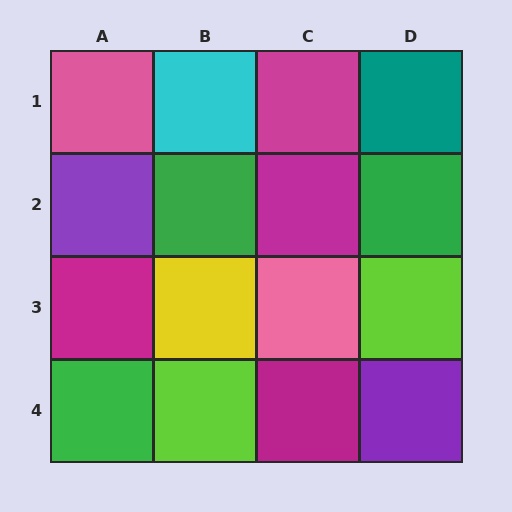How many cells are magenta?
4 cells are magenta.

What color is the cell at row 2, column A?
Purple.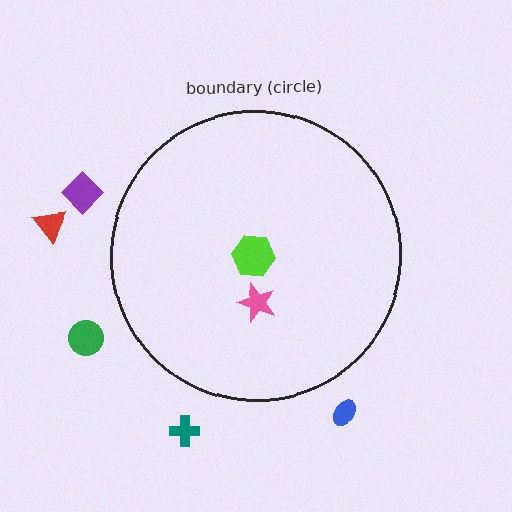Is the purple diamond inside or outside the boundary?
Outside.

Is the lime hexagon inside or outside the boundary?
Inside.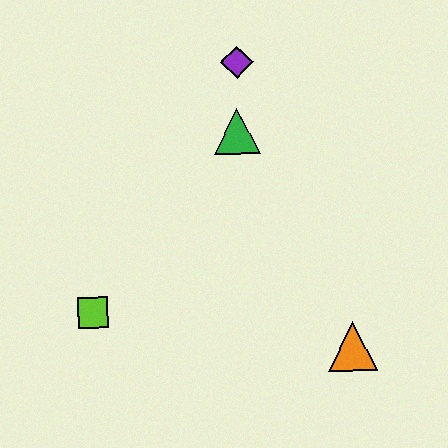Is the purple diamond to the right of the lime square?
Yes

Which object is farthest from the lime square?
The purple diamond is farthest from the lime square.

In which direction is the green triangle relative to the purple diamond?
The green triangle is below the purple diamond.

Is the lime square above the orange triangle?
Yes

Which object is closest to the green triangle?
The purple diamond is closest to the green triangle.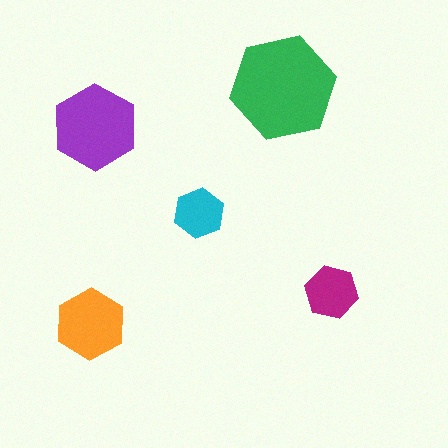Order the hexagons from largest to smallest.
the green one, the purple one, the orange one, the magenta one, the cyan one.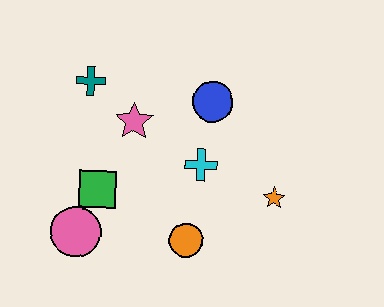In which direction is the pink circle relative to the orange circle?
The pink circle is to the left of the orange circle.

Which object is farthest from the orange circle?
The teal cross is farthest from the orange circle.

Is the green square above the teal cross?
No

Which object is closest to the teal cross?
The pink star is closest to the teal cross.